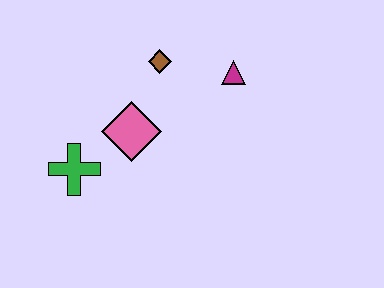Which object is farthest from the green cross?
The magenta triangle is farthest from the green cross.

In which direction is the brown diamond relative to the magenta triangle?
The brown diamond is to the left of the magenta triangle.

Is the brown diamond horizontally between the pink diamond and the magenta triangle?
Yes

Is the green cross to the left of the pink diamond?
Yes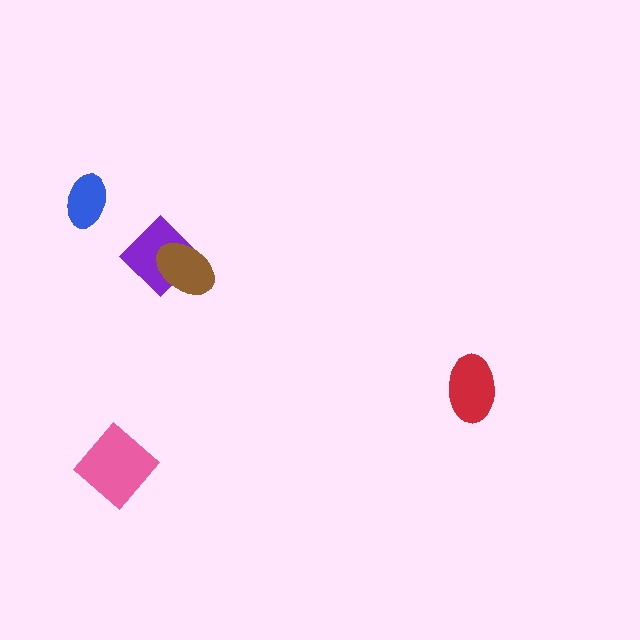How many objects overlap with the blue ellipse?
0 objects overlap with the blue ellipse.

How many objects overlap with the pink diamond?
0 objects overlap with the pink diamond.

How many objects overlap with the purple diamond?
1 object overlaps with the purple diamond.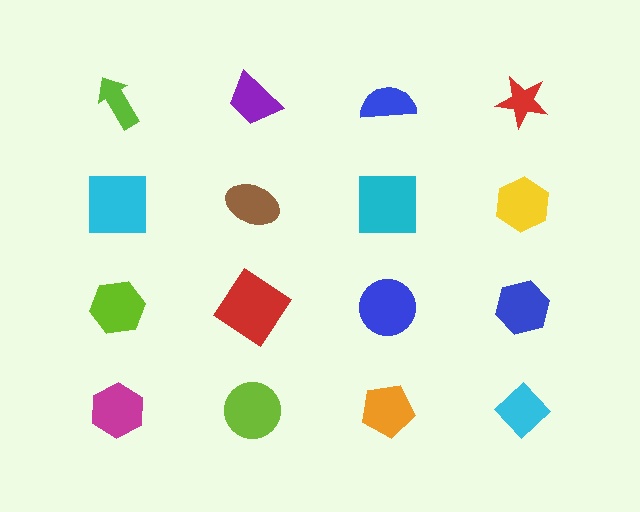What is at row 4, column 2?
A lime circle.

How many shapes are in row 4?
4 shapes.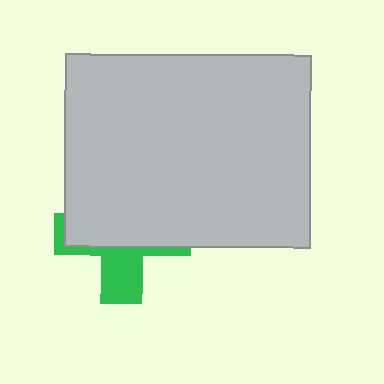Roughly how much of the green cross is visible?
A small part of it is visible (roughly 36%).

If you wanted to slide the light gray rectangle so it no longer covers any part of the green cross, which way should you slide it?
Slide it up — that is the most direct way to separate the two shapes.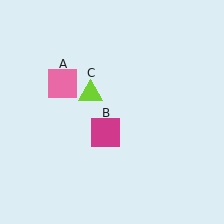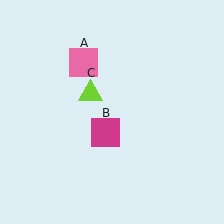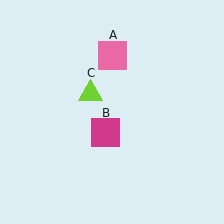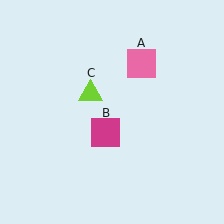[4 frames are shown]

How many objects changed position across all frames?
1 object changed position: pink square (object A).